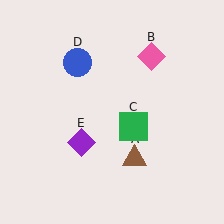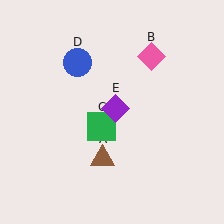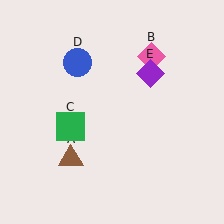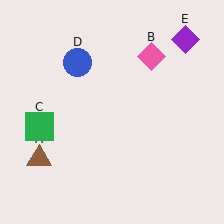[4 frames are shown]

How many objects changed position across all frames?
3 objects changed position: brown triangle (object A), green square (object C), purple diamond (object E).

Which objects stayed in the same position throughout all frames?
Pink diamond (object B) and blue circle (object D) remained stationary.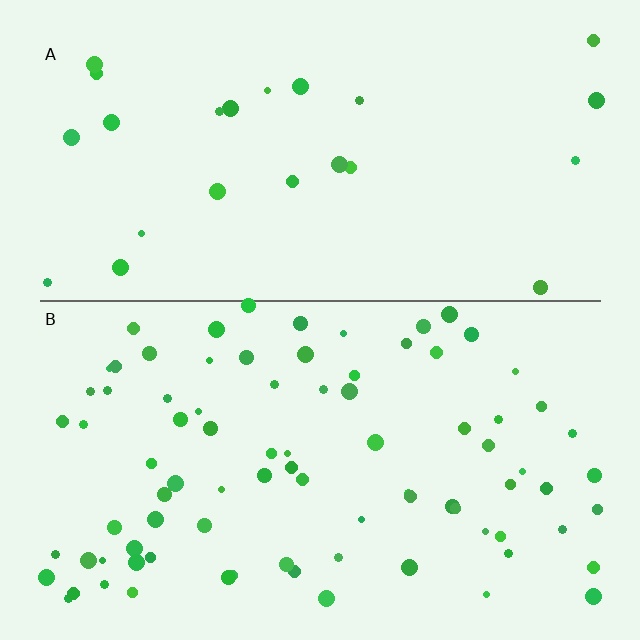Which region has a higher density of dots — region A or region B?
B (the bottom).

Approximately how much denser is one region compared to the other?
Approximately 3.4× — region B over region A.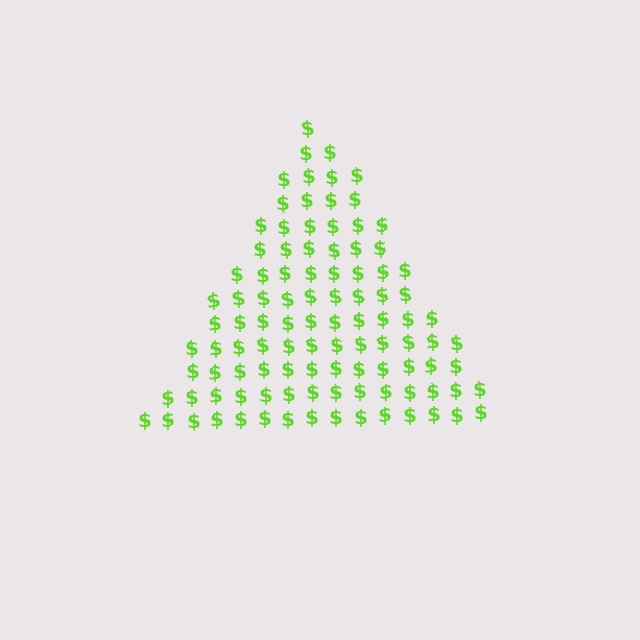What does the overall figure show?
The overall figure shows a triangle.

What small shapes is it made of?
It is made of small dollar signs.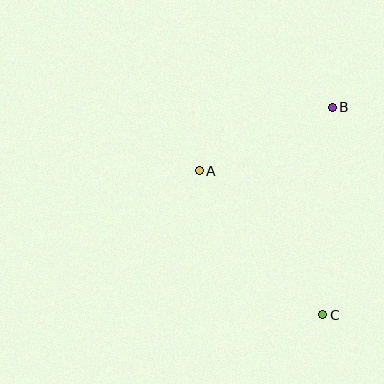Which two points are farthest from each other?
Points B and C are farthest from each other.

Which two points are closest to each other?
Points A and B are closest to each other.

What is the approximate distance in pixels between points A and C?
The distance between A and C is approximately 190 pixels.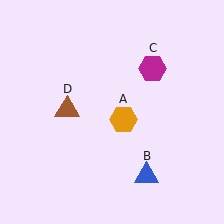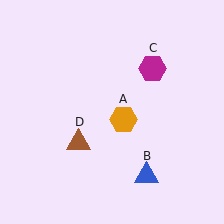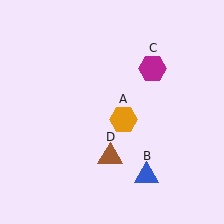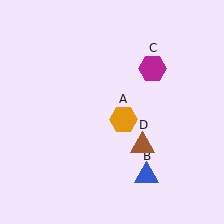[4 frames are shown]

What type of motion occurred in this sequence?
The brown triangle (object D) rotated counterclockwise around the center of the scene.